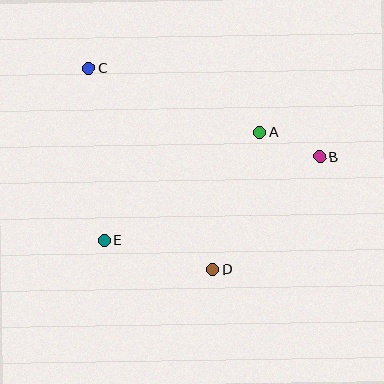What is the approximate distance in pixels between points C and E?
The distance between C and E is approximately 173 pixels.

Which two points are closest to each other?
Points A and B are closest to each other.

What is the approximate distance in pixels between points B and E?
The distance between B and E is approximately 231 pixels.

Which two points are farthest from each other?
Points B and C are farthest from each other.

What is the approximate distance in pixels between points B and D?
The distance between B and D is approximately 155 pixels.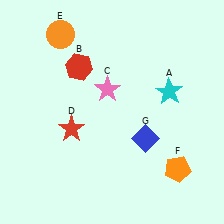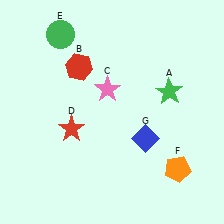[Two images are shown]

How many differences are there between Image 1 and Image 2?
There are 2 differences between the two images.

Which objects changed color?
A changed from cyan to green. E changed from orange to green.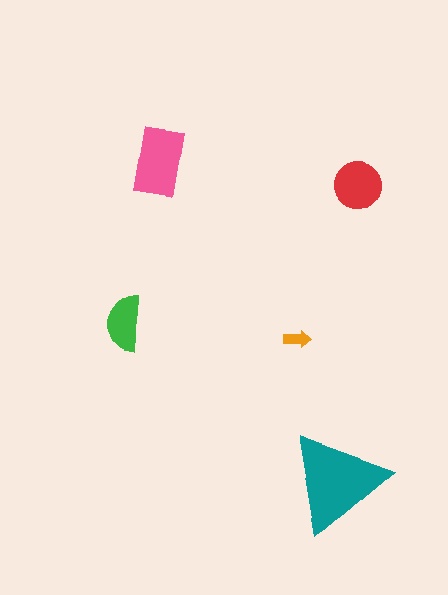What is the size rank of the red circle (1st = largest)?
3rd.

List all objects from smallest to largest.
The orange arrow, the green semicircle, the red circle, the pink rectangle, the teal triangle.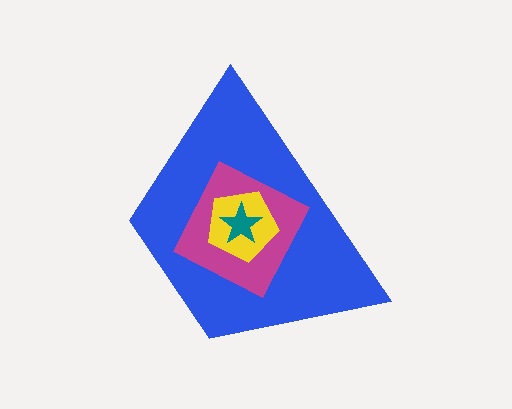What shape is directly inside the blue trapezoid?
The magenta square.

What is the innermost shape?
The teal star.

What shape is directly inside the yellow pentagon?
The teal star.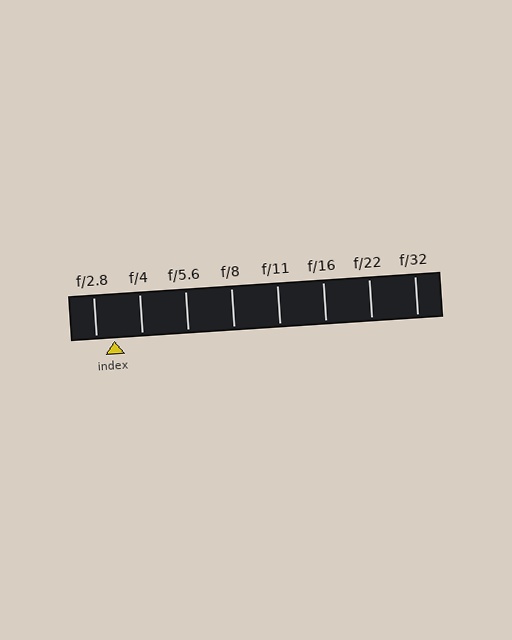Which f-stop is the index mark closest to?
The index mark is closest to f/2.8.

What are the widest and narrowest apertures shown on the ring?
The widest aperture shown is f/2.8 and the narrowest is f/32.